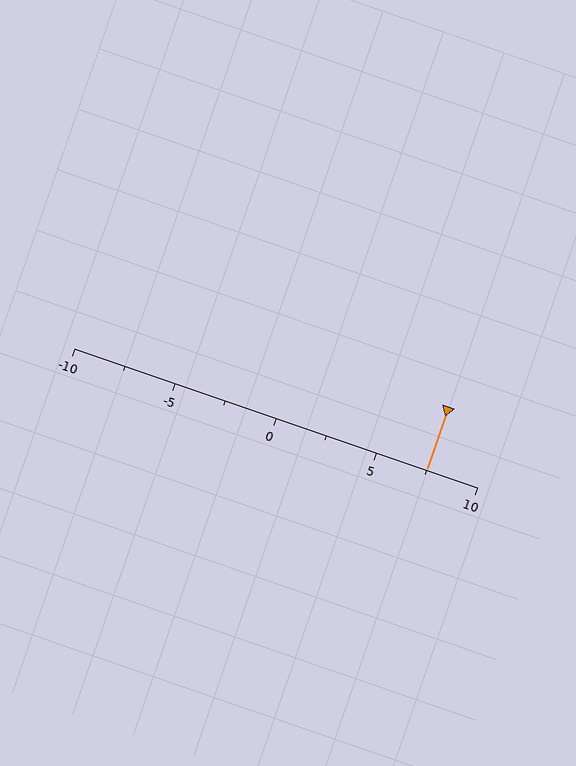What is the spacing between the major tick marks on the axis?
The major ticks are spaced 5 apart.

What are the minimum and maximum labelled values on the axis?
The axis runs from -10 to 10.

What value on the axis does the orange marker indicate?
The marker indicates approximately 7.5.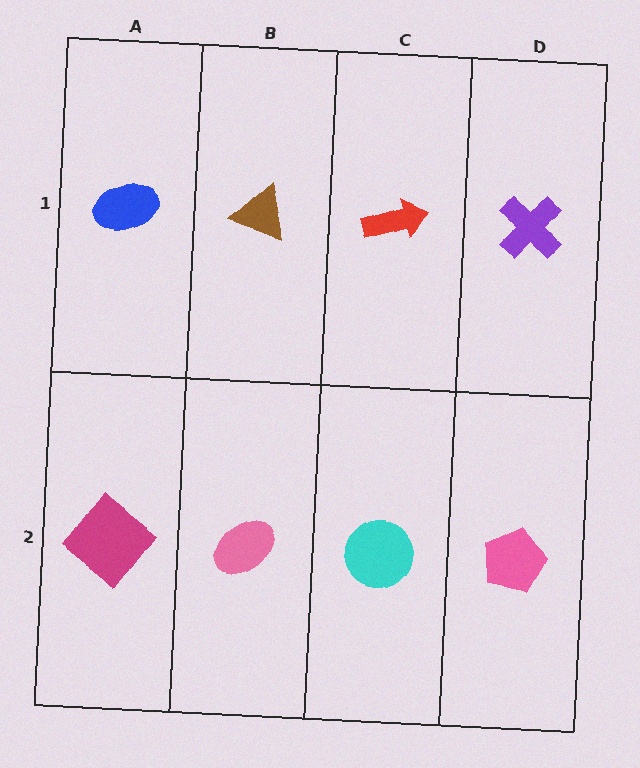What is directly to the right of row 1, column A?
A brown triangle.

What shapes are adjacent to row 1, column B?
A pink ellipse (row 2, column B), a blue ellipse (row 1, column A), a red arrow (row 1, column C).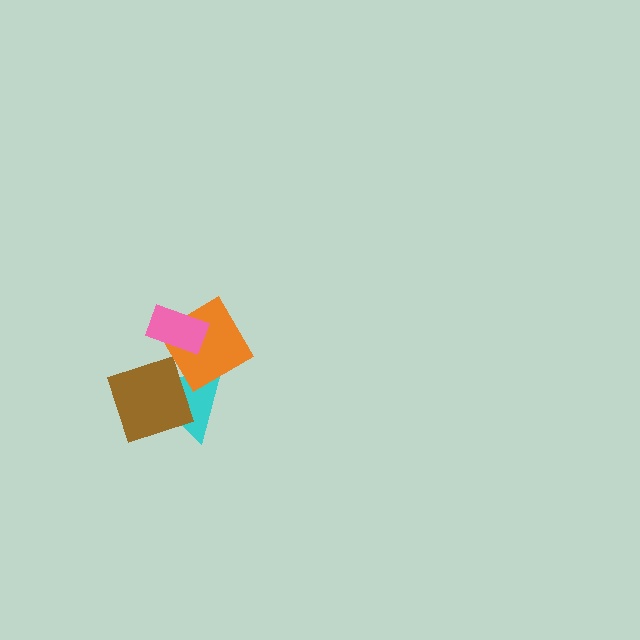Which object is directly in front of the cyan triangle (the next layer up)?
The brown square is directly in front of the cyan triangle.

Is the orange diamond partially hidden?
Yes, it is partially covered by another shape.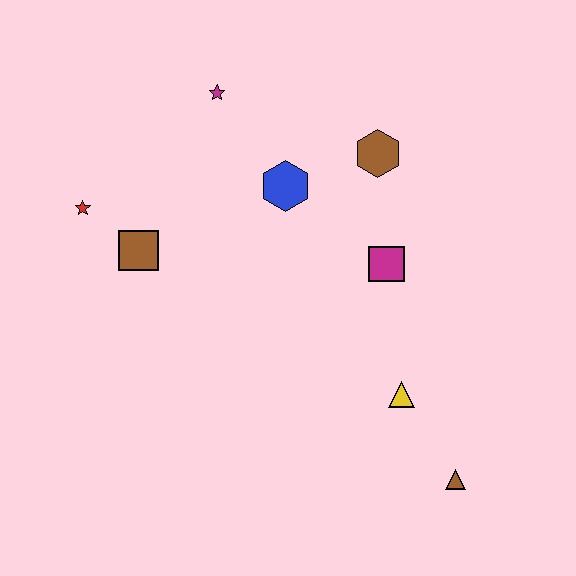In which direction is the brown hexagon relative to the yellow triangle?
The brown hexagon is above the yellow triangle.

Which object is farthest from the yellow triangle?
The red star is farthest from the yellow triangle.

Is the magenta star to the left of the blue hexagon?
Yes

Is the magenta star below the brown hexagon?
No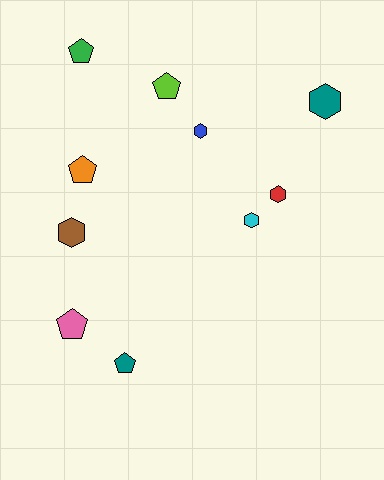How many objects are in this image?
There are 10 objects.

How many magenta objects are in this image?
There are no magenta objects.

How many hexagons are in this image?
There are 5 hexagons.